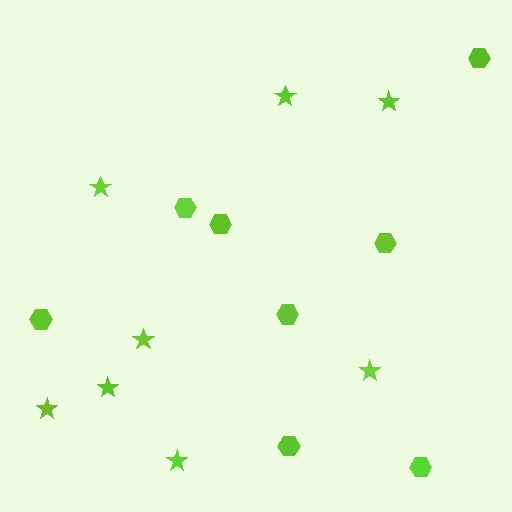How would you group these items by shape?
There are 2 groups: one group of hexagons (8) and one group of stars (8).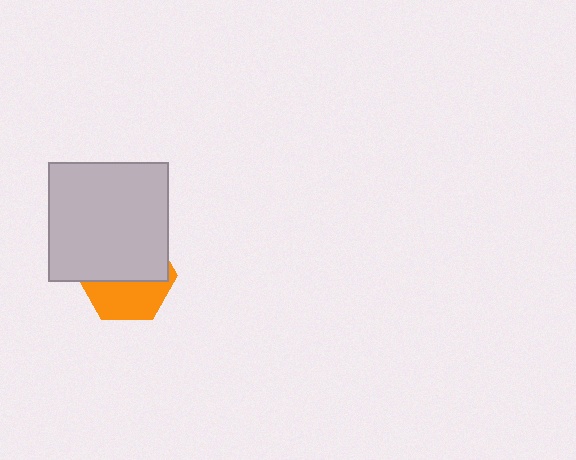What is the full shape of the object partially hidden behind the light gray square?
The partially hidden object is an orange hexagon.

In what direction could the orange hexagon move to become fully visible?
The orange hexagon could move down. That would shift it out from behind the light gray square entirely.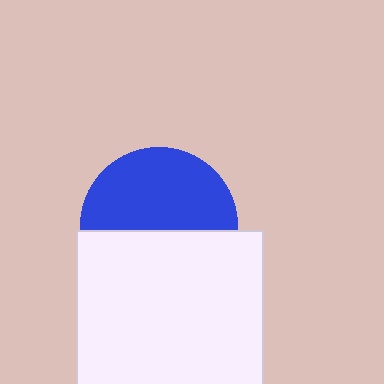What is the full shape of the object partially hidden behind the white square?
The partially hidden object is a blue circle.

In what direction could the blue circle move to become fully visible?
The blue circle could move up. That would shift it out from behind the white square entirely.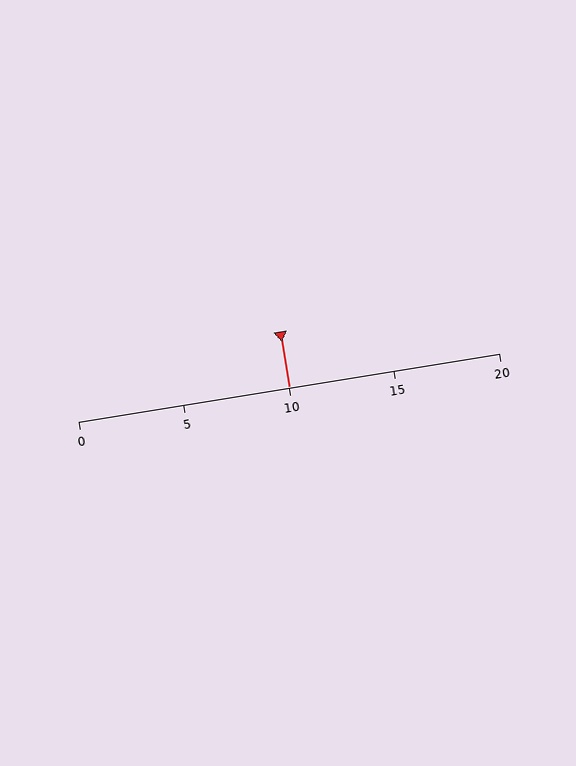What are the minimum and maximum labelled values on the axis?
The axis runs from 0 to 20.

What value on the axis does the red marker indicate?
The marker indicates approximately 10.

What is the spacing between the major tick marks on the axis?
The major ticks are spaced 5 apart.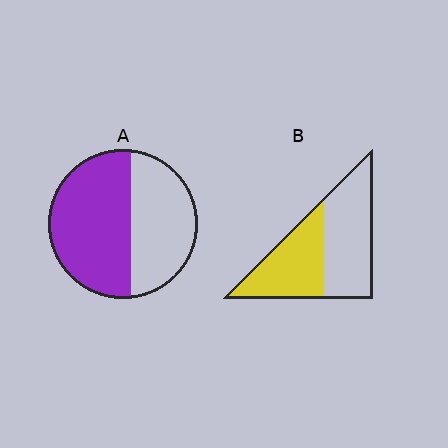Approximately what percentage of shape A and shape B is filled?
A is approximately 55% and B is approximately 45%.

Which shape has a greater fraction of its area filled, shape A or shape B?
Shape A.